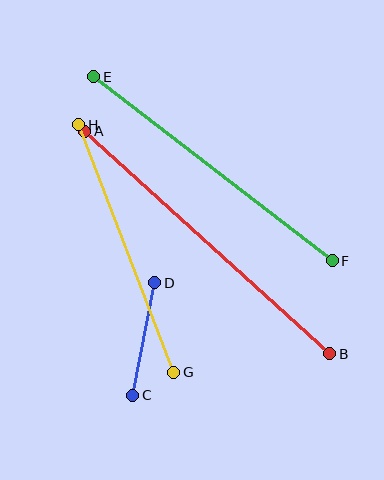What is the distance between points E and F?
The distance is approximately 301 pixels.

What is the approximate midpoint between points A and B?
The midpoint is at approximately (207, 243) pixels.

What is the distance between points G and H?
The distance is approximately 265 pixels.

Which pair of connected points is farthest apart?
Points A and B are farthest apart.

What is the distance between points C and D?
The distance is approximately 115 pixels.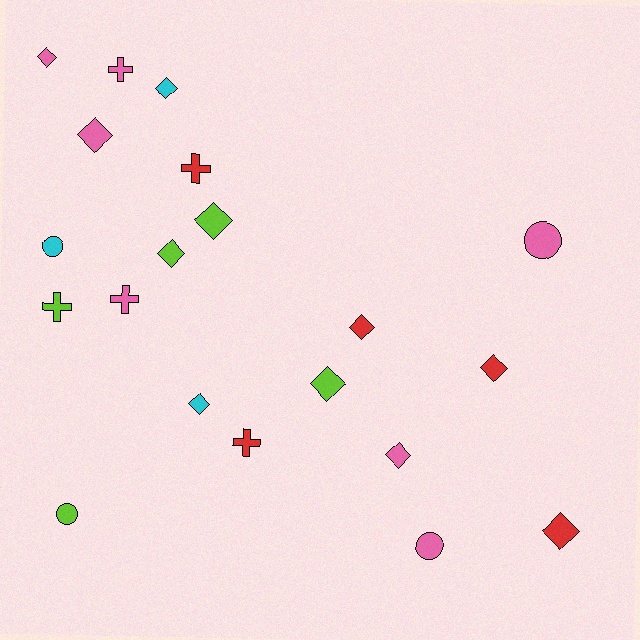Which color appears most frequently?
Pink, with 7 objects.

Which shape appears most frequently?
Diamond, with 11 objects.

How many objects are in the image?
There are 20 objects.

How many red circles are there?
There are no red circles.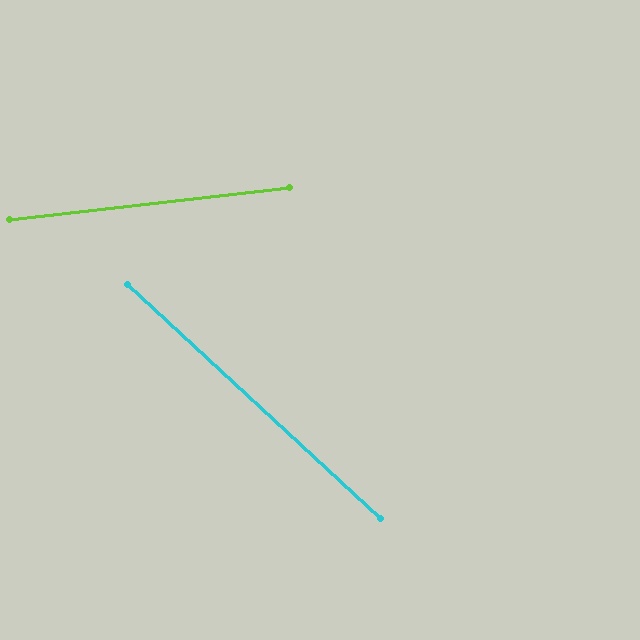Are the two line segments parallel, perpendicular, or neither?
Neither parallel nor perpendicular — they differ by about 49°.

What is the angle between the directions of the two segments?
Approximately 49 degrees.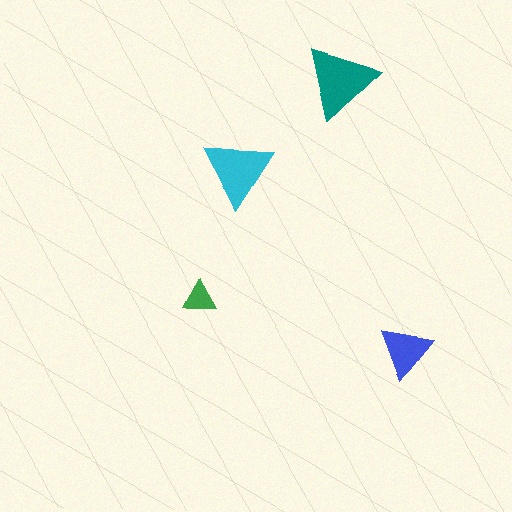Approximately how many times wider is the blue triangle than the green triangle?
About 1.5 times wider.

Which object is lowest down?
The blue triangle is bottommost.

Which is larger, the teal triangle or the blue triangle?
The teal one.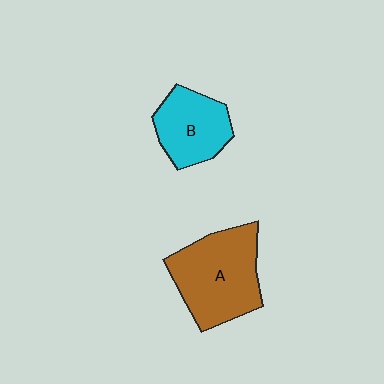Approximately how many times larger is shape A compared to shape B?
Approximately 1.5 times.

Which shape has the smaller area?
Shape B (cyan).